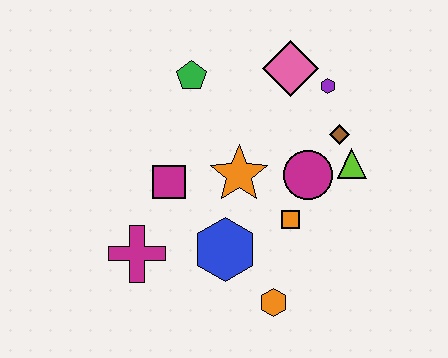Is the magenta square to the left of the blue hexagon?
Yes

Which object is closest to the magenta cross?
The magenta square is closest to the magenta cross.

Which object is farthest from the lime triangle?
The magenta cross is farthest from the lime triangle.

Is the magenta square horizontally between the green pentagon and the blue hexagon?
No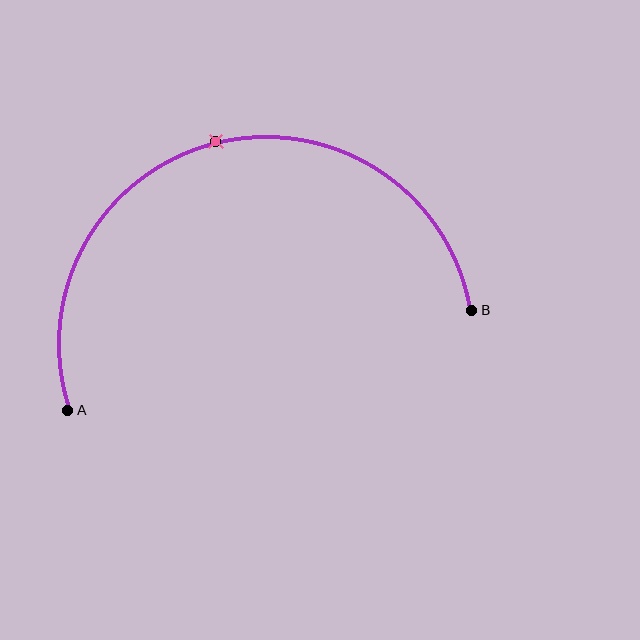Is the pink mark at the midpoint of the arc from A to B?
Yes. The pink mark lies on the arc at equal arc-length from both A and B — it is the arc midpoint.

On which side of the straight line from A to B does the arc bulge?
The arc bulges above the straight line connecting A and B.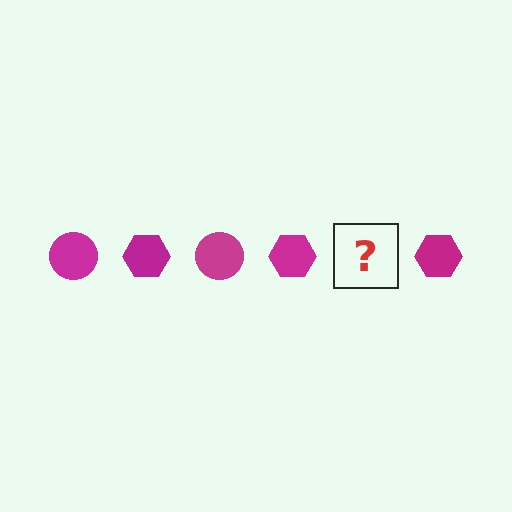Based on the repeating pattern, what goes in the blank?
The blank should be a magenta circle.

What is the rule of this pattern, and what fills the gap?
The rule is that the pattern cycles through circle, hexagon shapes in magenta. The gap should be filled with a magenta circle.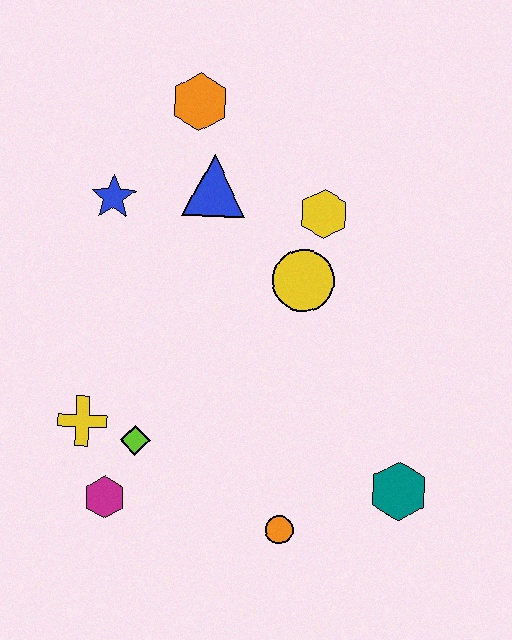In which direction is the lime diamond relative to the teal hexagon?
The lime diamond is to the left of the teal hexagon.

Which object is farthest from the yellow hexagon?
The magenta hexagon is farthest from the yellow hexagon.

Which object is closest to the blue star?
The blue triangle is closest to the blue star.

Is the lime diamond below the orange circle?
No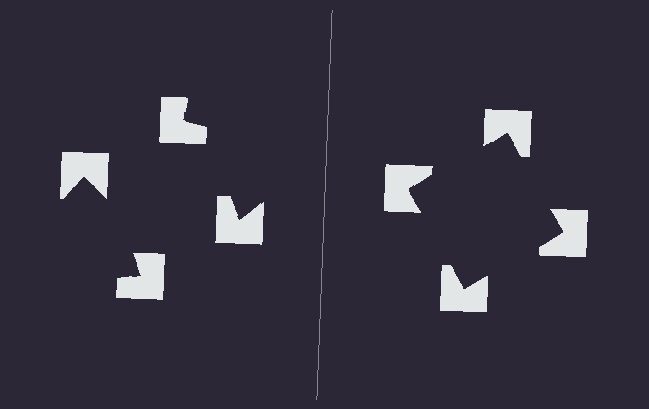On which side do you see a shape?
An illusory square appears on the right side. On the left side the wedge cuts are rotated, so no coherent shape forms.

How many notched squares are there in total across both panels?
8 — 4 on each side.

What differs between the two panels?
The notched squares are positioned identically on both sides; only the wedge orientations differ. On the right they align to a square; on the left they are misaligned.